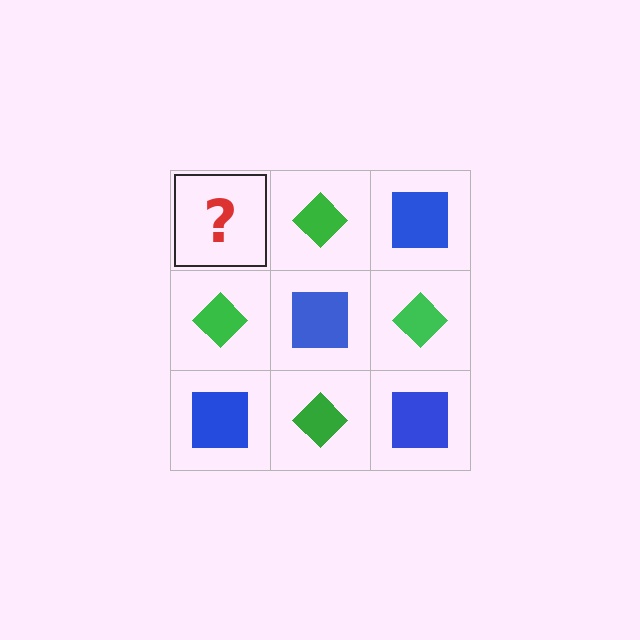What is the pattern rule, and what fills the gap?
The rule is that it alternates blue square and green diamond in a checkerboard pattern. The gap should be filled with a blue square.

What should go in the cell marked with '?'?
The missing cell should contain a blue square.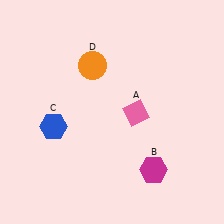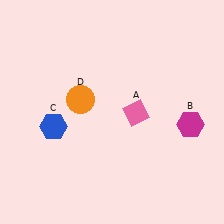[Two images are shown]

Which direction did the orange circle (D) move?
The orange circle (D) moved down.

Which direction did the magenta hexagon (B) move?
The magenta hexagon (B) moved up.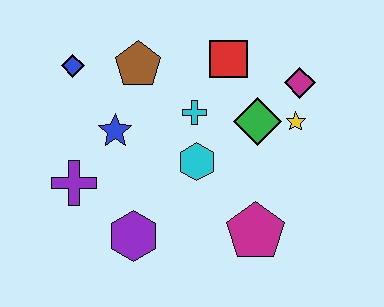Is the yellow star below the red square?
Yes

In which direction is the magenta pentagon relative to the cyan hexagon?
The magenta pentagon is below the cyan hexagon.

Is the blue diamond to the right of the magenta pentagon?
No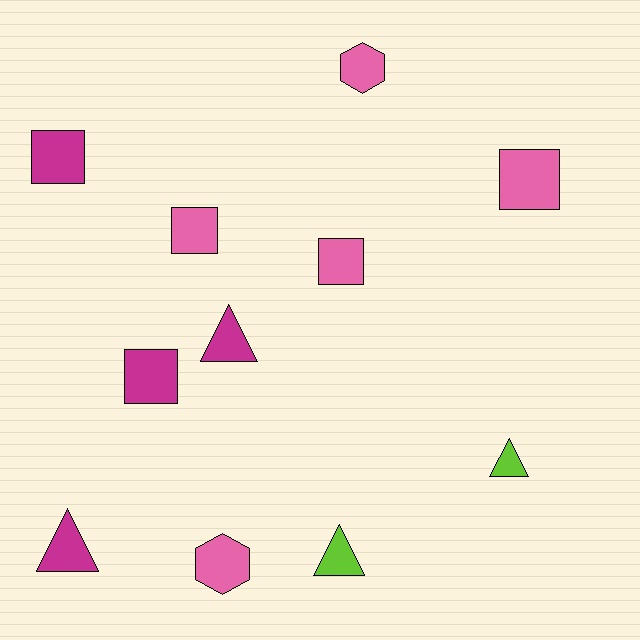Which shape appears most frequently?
Square, with 5 objects.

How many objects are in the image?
There are 11 objects.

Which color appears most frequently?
Pink, with 5 objects.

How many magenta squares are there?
There are 2 magenta squares.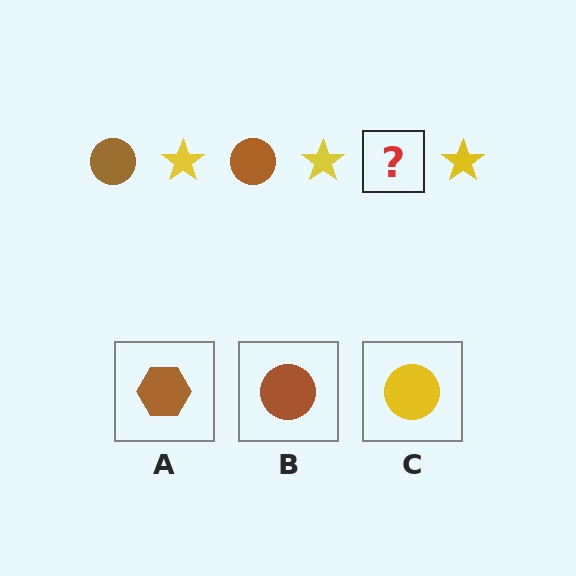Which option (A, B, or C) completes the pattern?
B.